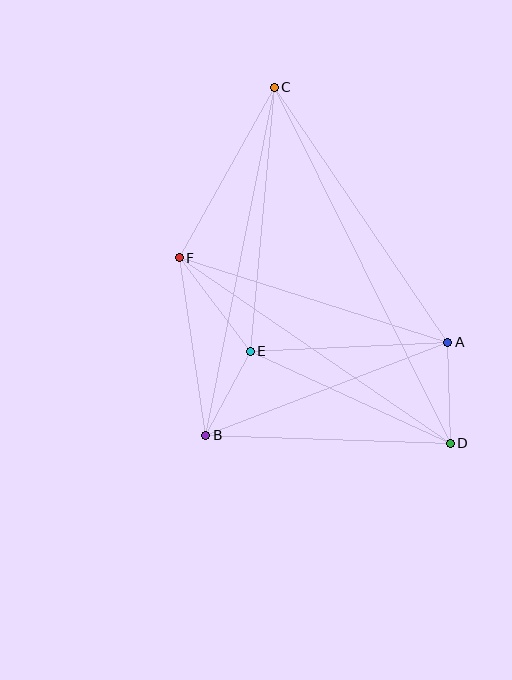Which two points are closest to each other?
Points B and E are closest to each other.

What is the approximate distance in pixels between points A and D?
The distance between A and D is approximately 101 pixels.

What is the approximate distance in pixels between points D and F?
The distance between D and F is approximately 328 pixels.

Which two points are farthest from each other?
Points C and D are farthest from each other.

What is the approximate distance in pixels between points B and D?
The distance between B and D is approximately 245 pixels.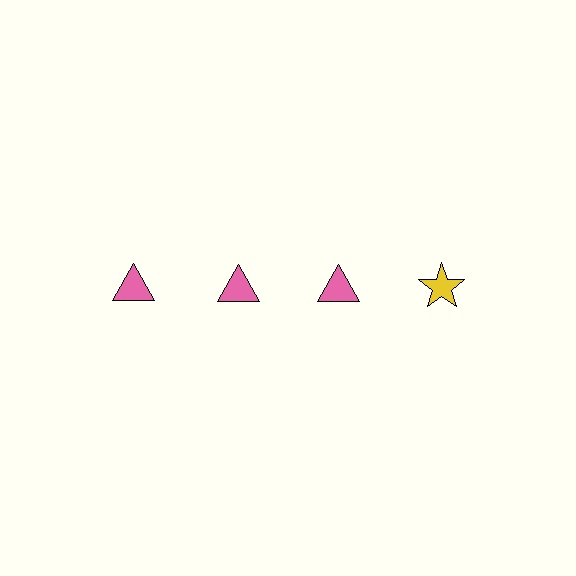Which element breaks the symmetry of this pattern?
The yellow star in the top row, second from right column breaks the symmetry. All other shapes are pink triangles.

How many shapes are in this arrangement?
There are 4 shapes arranged in a grid pattern.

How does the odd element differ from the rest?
It differs in both color (yellow instead of pink) and shape (star instead of triangle).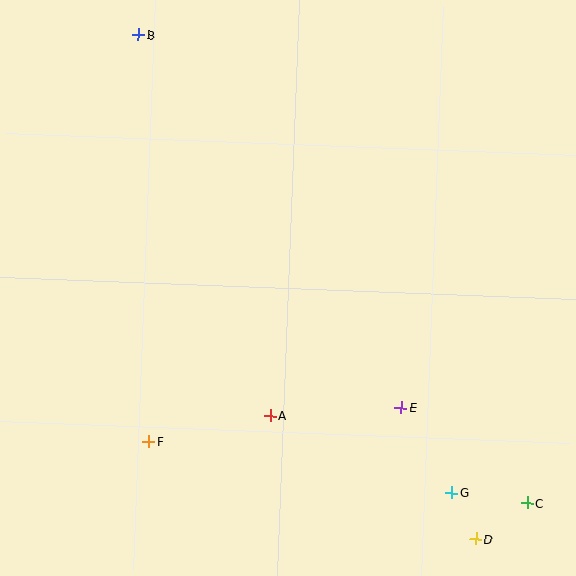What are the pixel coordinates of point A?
Point A is at (270, 416).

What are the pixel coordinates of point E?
Point E is at (401, 408).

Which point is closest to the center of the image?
Point A at (270, 416) is closest to the center.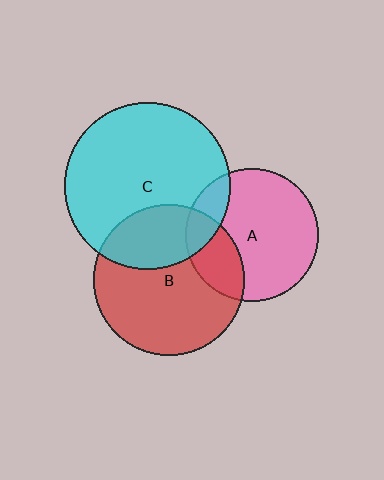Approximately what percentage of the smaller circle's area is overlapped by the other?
Approximately 15%.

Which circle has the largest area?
Circle C (cyan).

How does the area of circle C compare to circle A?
Approximately 1.6 times.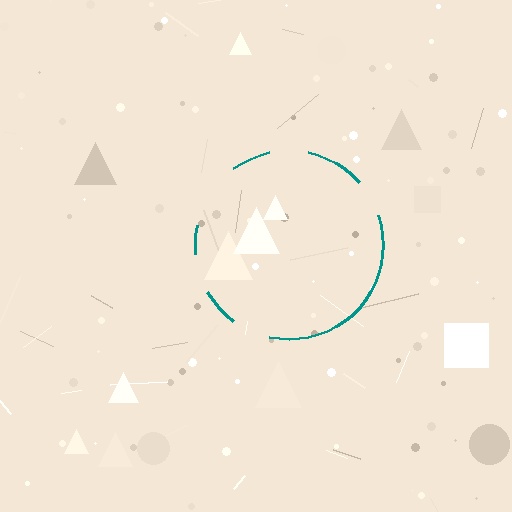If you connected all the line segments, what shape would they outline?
They would outline a circle.